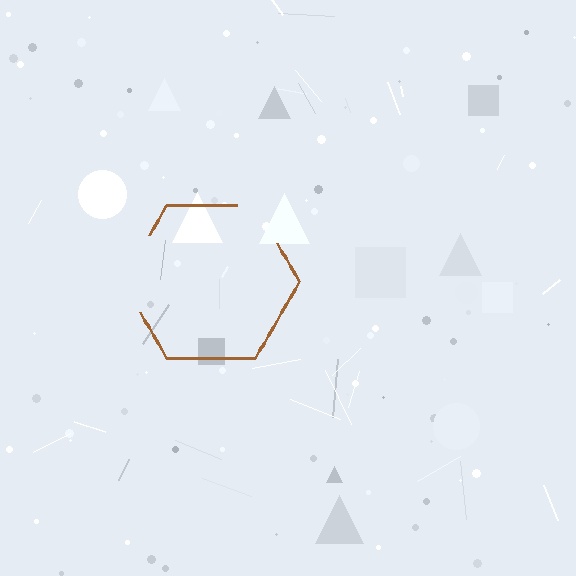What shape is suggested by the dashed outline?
The dashed outline suggests a hexagon.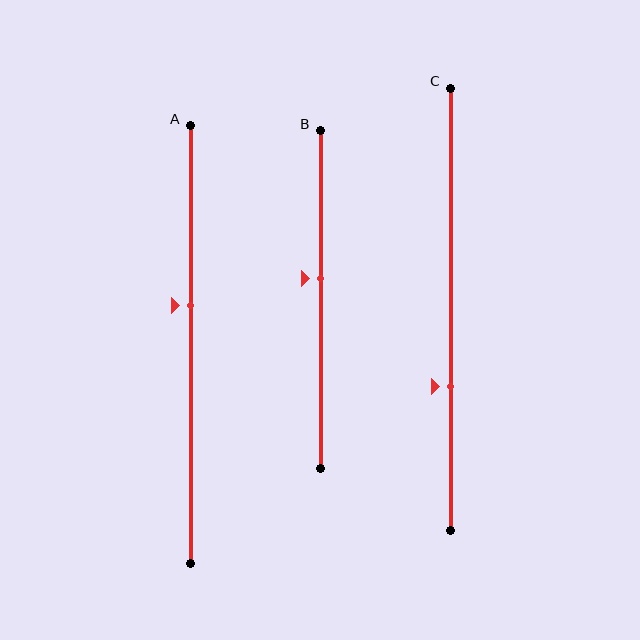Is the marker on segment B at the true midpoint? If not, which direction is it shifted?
No, the marker on segment B is shifted upward by about 6% of the segment length.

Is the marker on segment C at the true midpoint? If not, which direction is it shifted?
No, the marker on segment C is shifted downward by about 17% of the segment length.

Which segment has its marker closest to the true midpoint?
Segment B has its marker closest to the true midpoint.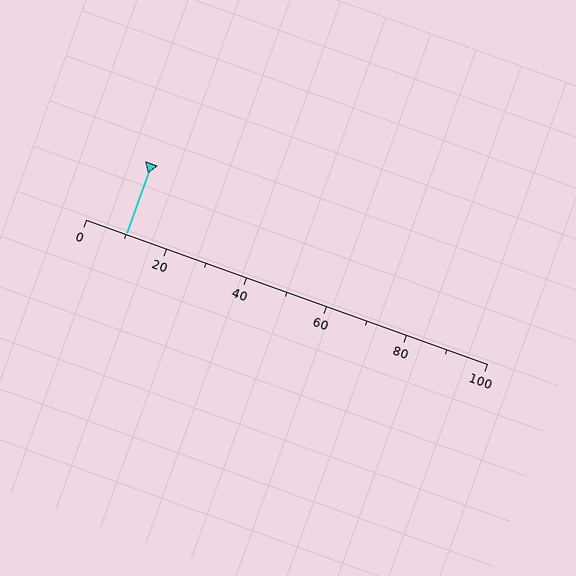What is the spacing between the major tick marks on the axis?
The major ticks are spaced 20 apart.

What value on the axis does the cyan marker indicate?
The marker indicates approximately 10.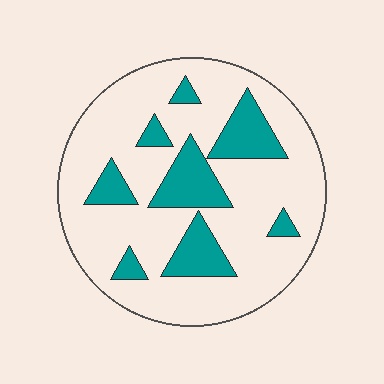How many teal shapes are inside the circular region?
8.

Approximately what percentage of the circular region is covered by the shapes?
Approximately 20%.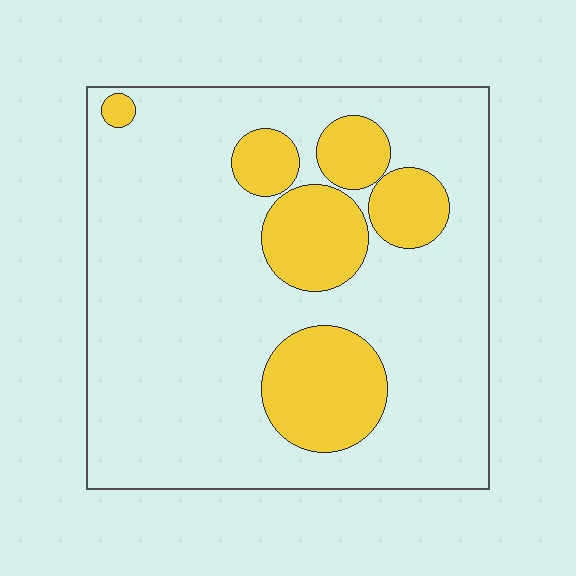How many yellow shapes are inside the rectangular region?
6.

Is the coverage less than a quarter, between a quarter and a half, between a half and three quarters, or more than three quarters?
Less than a quarter.